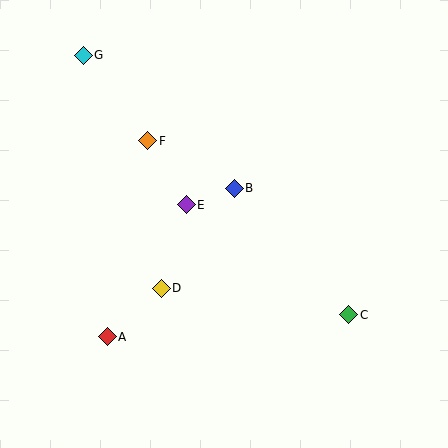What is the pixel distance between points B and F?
The distance between B and F is 99 pixels.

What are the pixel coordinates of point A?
Point A is at (107, 337).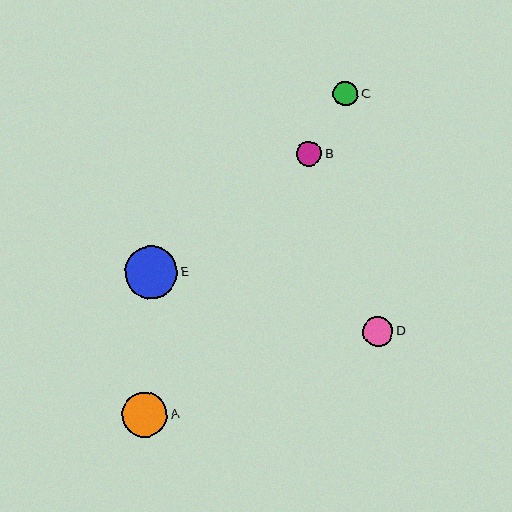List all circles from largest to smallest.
From largest to smallest: E, A, D, B, C.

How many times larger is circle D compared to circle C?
Circle D is approximately 1.2 times the size of circle C.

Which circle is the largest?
Circle E is the largest with a size of approximately 53 pixels.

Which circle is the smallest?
Circle C is the smallest with a size of approximately 25 pixels.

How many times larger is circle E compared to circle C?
Circle E is approximately 2.1 times the size of circle C.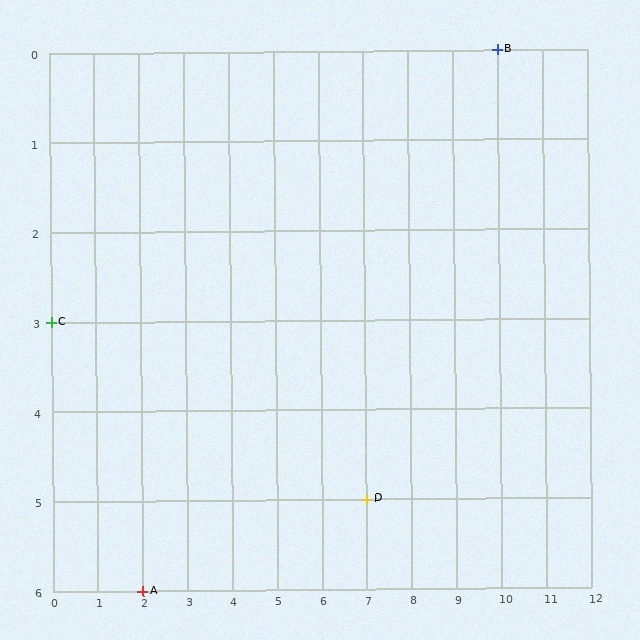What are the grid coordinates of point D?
Point D is at grid coordinates (7, 5).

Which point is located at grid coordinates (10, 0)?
Point B is at (10, 0).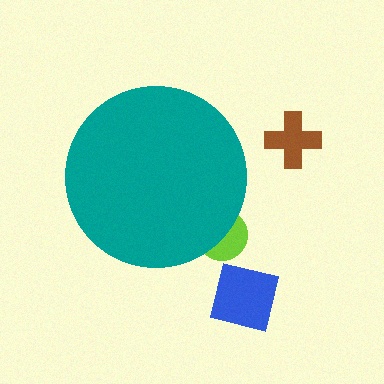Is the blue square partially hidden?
No, the blue square is fully visible.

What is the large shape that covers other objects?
A teal circle.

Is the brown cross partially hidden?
No, the brown cross is fully visible.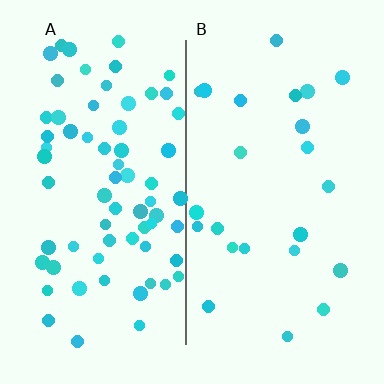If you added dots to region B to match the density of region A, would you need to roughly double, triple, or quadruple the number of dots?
Approximately triple.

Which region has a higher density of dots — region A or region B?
A (the left).